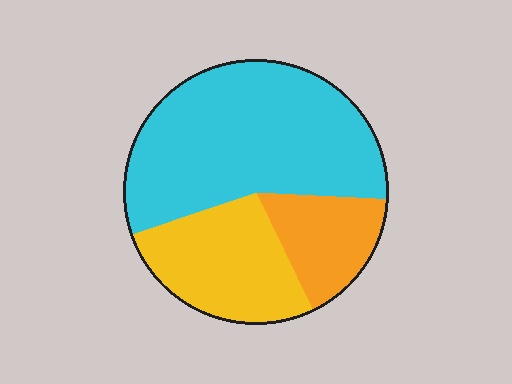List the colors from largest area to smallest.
From largest to smallest: cyan, yellow, orange.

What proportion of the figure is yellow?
Yellow takes up between a sixth and a third of the figure.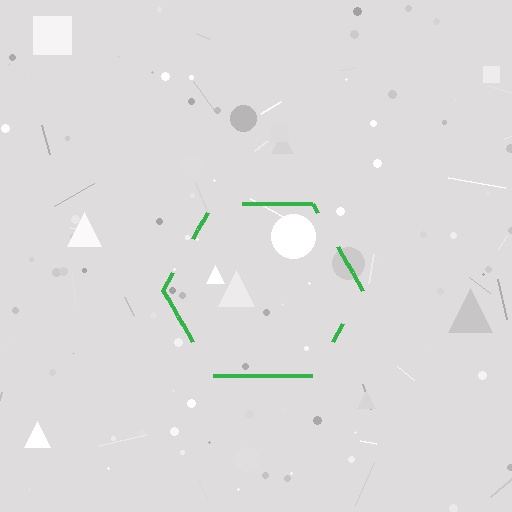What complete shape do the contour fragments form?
The contour fragments form a hexagon.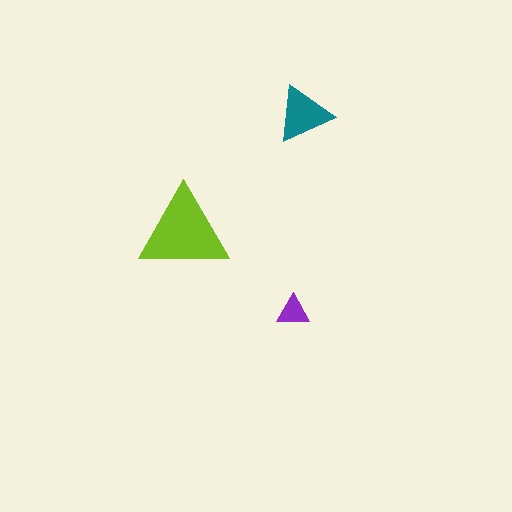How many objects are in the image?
There are 3 objects in the image.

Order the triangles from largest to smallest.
the lime one, the teal one, the purple one.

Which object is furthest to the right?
The teal triangle is rightmost.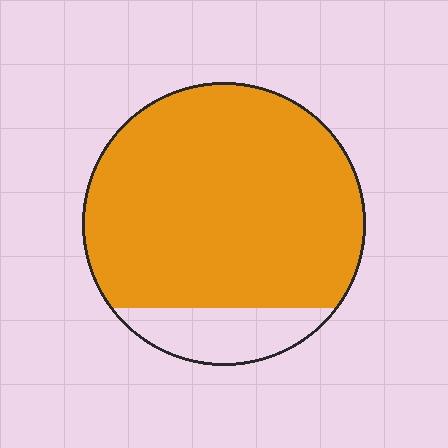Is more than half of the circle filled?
Yes.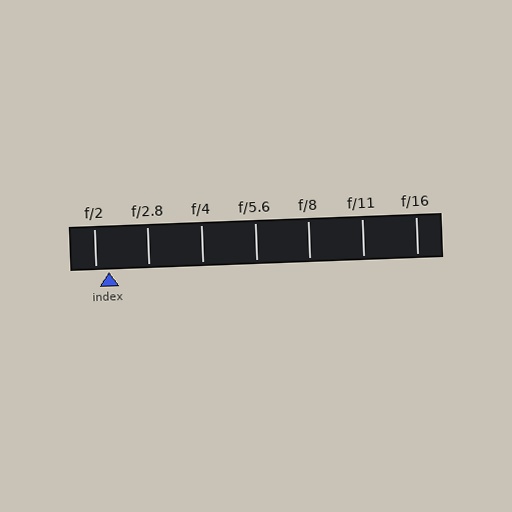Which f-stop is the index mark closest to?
The index mark is closest to f/2.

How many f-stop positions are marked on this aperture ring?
There are 7 f-stop positions marked.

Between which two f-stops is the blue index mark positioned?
The index mark is between f/2 and f/2.8.